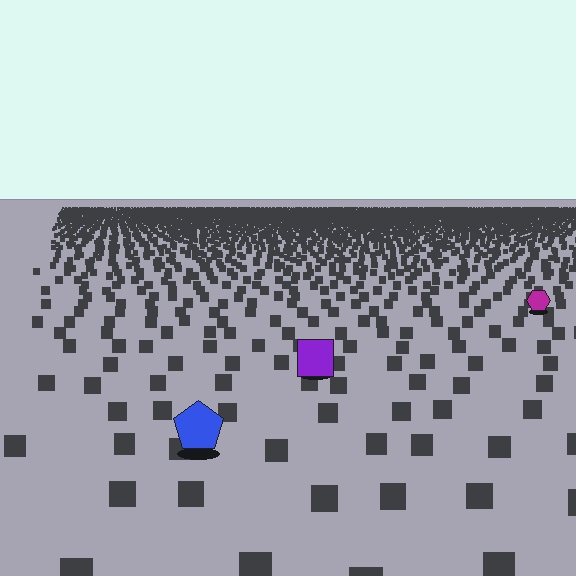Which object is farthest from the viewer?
The magenta hexagon is farthest from the viewer. It appears smaller and the ground texture around it is denser.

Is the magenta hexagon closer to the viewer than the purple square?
No. The purple square is closer — you can tell from the texture gradient: the ground texture is coarser near it.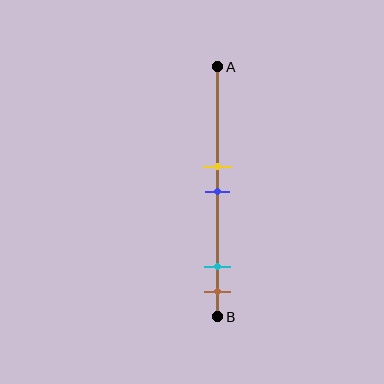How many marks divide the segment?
There are 4 marks dividing the segment.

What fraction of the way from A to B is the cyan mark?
The cyan mark is approximately 80% (0.8) of the way from A to B.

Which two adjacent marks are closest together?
The yellow and blue marks are the closest adjacent pair.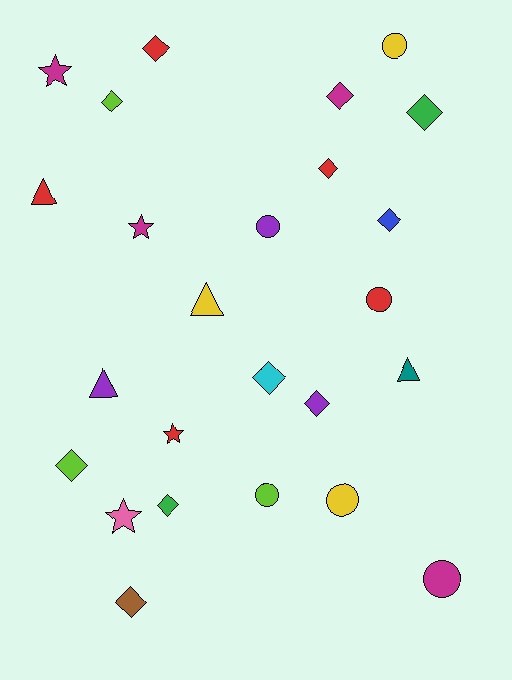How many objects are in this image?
There are 25 objects.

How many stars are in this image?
There are 4 stars.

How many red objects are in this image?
There are 5 red objects.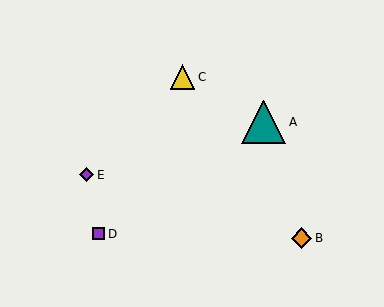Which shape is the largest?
The teal triangle (labeled A) is the largest.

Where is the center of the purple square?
The center of the purple square is at (98, 234).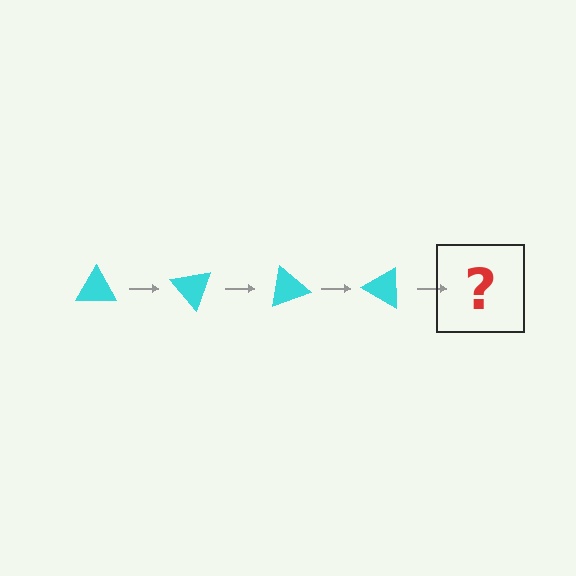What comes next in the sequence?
The next element should be a cyan triangle rotated 200 degrees.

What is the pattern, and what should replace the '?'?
The pattern is that the triangle rotates 50 degrees each step. The '?' should be a cyan triangle rotated 200 degrees.